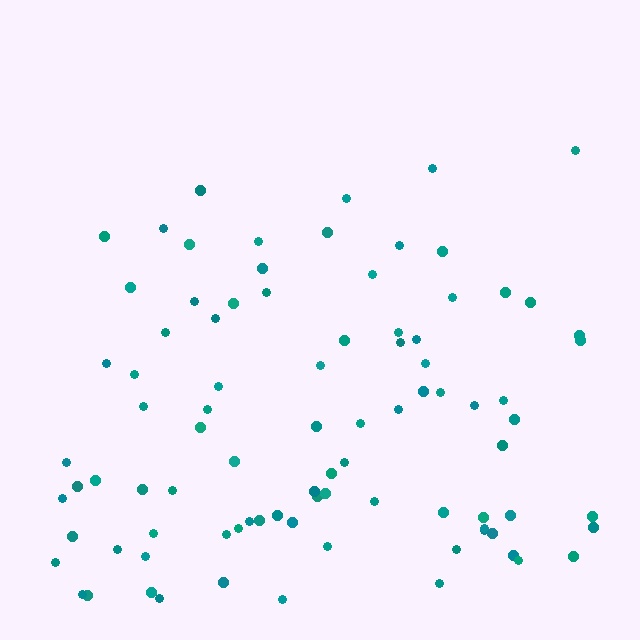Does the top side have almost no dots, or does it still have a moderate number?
Still a moderate number, just noticeably fewer than the bottom.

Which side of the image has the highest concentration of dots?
The bottom.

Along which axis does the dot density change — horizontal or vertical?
Vertical.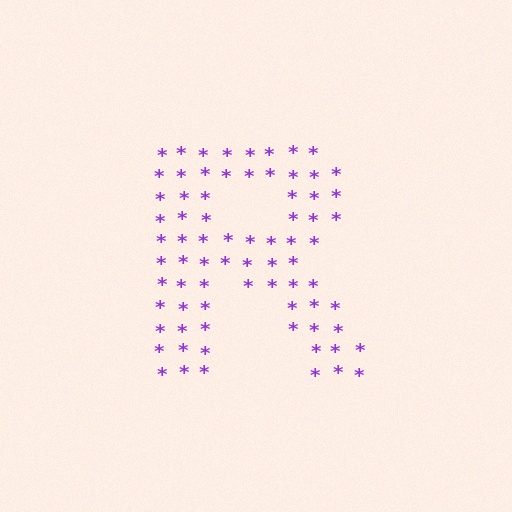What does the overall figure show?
The overall figure shows the letter R.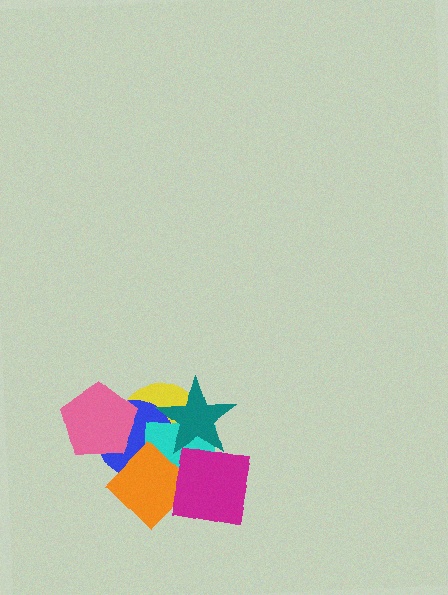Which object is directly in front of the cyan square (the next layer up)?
The teal star is directly in front of the cyan square.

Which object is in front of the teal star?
The magenta square is in front of the teal star.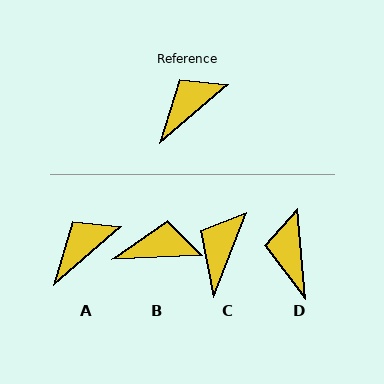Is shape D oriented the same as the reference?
No, it is off by about 54 degrees.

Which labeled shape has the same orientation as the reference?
A.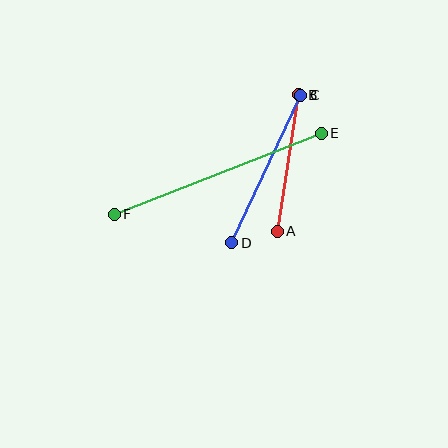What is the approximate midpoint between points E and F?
The midpoint is at approximately (218, 174) pixels.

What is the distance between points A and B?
The distance is approximately 138 pixels.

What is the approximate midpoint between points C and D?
The midpoint is at approximately (266, 169) pixels.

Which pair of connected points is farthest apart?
Points E and F are farthest apart.